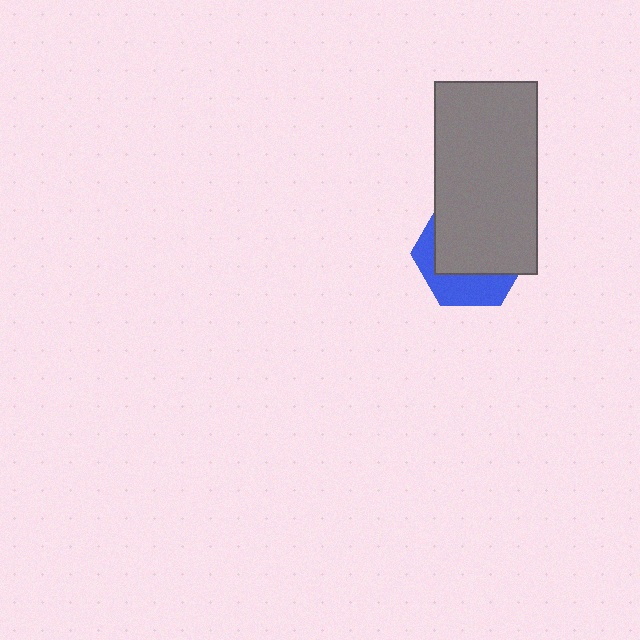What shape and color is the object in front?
The object in front is a gray rectangle.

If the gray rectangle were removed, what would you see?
You would see the complete blue hexagon.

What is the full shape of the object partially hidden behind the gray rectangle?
The partially hidden object is a blue hexagon.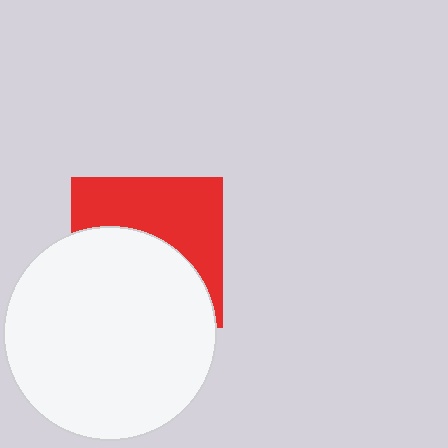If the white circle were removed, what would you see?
You would see the complete red square.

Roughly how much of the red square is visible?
About half of it is visible (roughly 46%).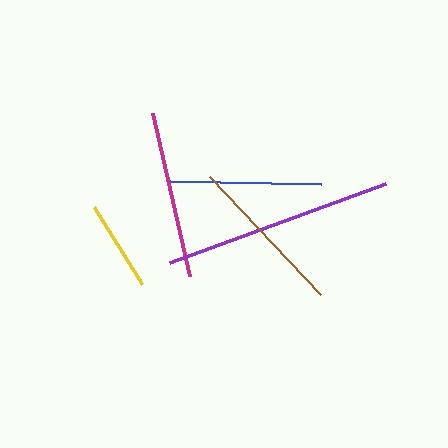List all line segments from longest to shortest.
From longest to shortest: purple, magenta, brown, blue, yellow.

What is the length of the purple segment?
The purple segment is approximately 230 pixels long.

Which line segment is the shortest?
The yellow line is the shortest at approximately 90 pixels.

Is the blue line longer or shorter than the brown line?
The brown line is longer than the blue line.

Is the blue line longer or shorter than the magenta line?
The magenta line is longer than the blue line.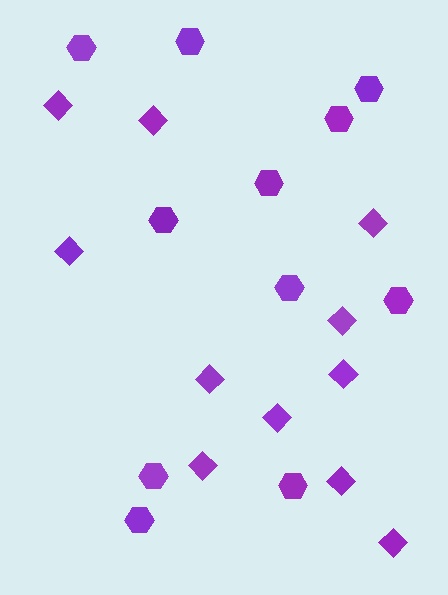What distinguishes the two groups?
There are 2 groups: one group of diamonds (11) and one group of hexagons (11).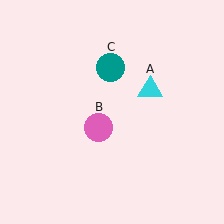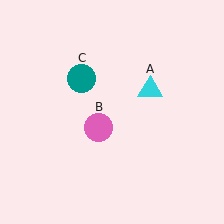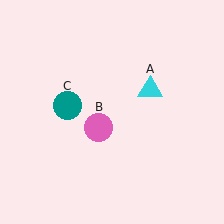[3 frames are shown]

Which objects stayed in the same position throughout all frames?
Cyan triangle (object A) and pink circle (object B) remained stationary.